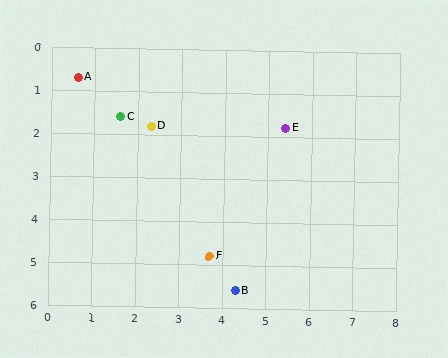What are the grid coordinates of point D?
Point D is at approximately (2.3, 1.8).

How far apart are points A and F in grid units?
Points A and F are about 5.1 grid units apart.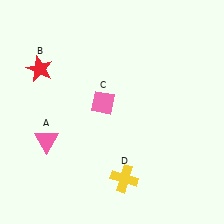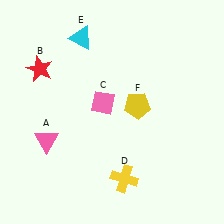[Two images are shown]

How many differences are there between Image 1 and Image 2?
There are 2 differences between the two images.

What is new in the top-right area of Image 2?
A yellow pentagon (F) was added in the top-right area of Image 2.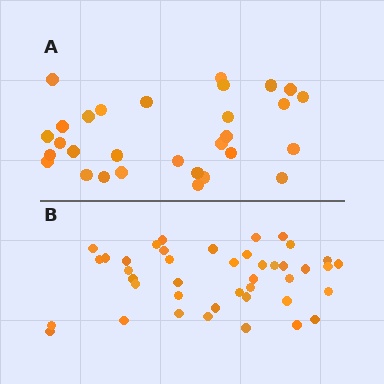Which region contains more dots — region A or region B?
Region B (the bottom region) has more dots.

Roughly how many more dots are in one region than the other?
Region B has roughly 12 or so more dots than region A.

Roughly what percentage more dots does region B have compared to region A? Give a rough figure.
About 40% more.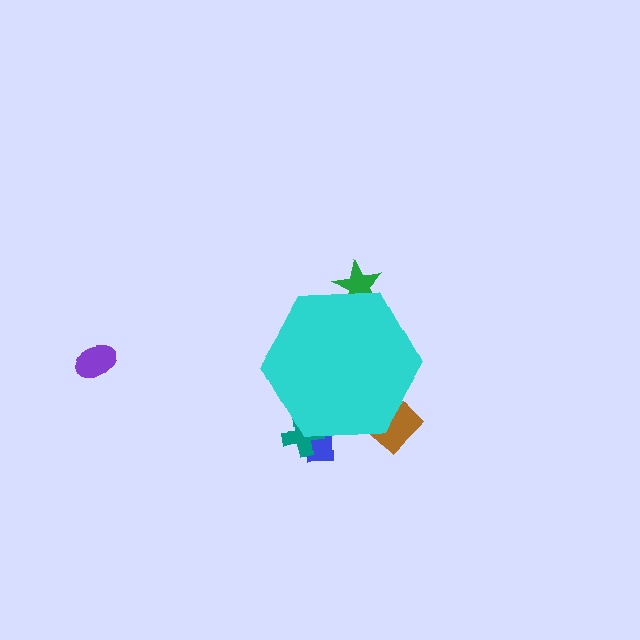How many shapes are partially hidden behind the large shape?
4 shapes are partially hidden.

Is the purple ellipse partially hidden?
No, the purple ellipse is fully visible.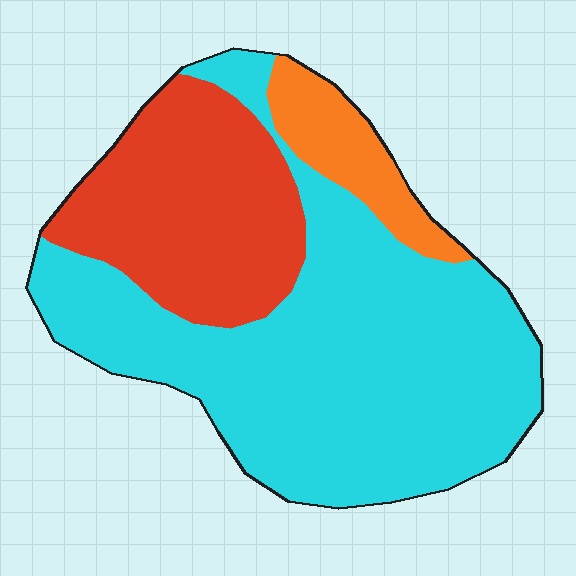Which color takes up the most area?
Cyan, at roughly 60%.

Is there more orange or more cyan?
Cyan.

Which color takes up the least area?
Orange, at roughly 10%.